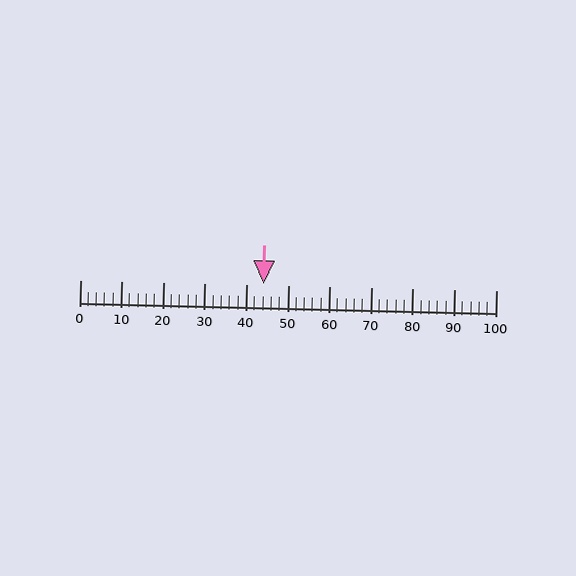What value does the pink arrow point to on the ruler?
The pink arrow points to approximately 44.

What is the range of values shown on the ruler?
The ruler shows values from 0 to 100.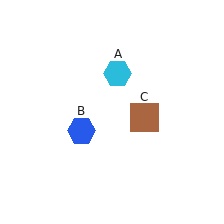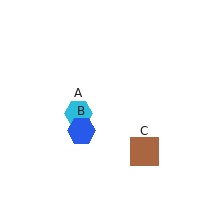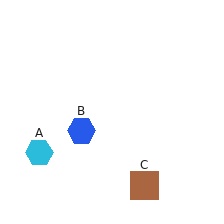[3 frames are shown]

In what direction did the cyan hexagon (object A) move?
The cyan hexagon (object A) moved down and to the left.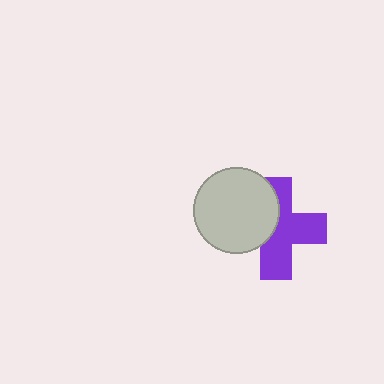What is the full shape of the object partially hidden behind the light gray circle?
The partially hidden object is a purple cross.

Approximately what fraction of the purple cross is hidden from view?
Roughly 39% of the purple cross is hidden behind the light gray circle.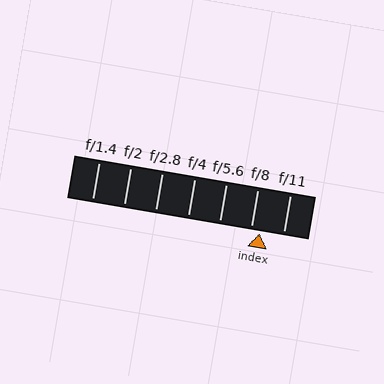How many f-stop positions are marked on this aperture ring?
There are 7 f-stop positions marked.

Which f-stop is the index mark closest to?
The index mark is closest to f/8.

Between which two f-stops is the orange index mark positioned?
The index mark is between f/8 and f/11.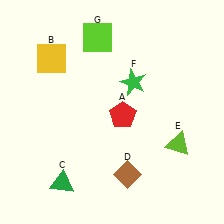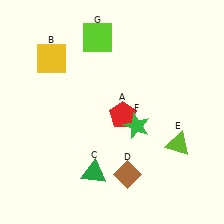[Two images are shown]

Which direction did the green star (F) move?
The green star (F) moved down.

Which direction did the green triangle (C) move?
The green triangle (C) moved right.